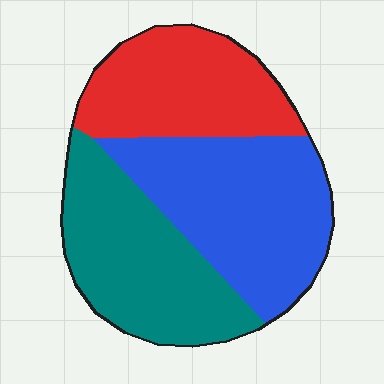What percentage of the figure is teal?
Teal takes up about one third (1/3) of the figure.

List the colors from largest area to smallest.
From largest to smallest: blue, teal, red.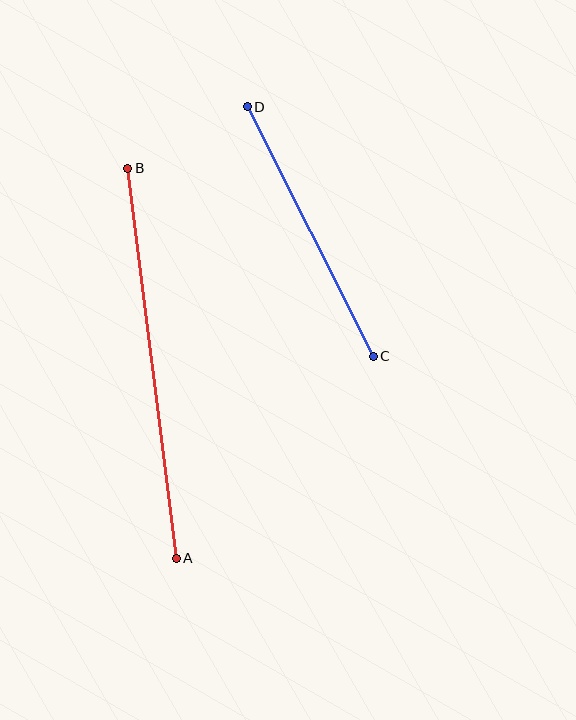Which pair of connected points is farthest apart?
Points A and B are farthest apart.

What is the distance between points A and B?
The distance is approximately 393 pixels.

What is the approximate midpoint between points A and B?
The midpoint is at approximately (152, 363) pixels.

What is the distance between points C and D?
The distance is approximately 280 pixels.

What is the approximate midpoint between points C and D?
The midpoint is at approximately (310, 232) pixels.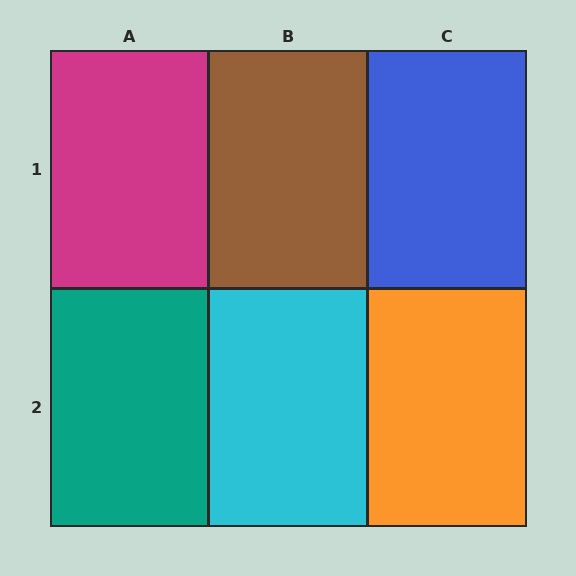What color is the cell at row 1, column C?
Blue.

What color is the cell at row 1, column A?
Magenta.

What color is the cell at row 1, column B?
Brown.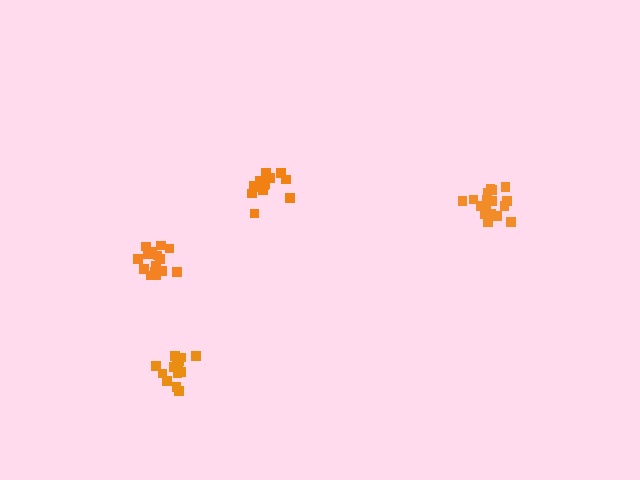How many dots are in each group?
Group 1: 14 dots, Group 2: 15 dots, Group 3: 17 dots, Group 4: 16 dots (62 total).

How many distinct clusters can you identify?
There are 4 distinct clusters.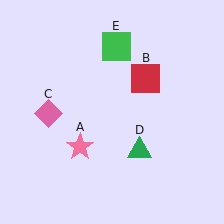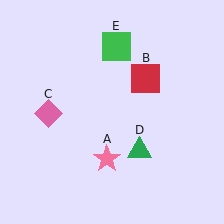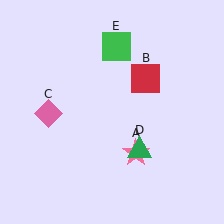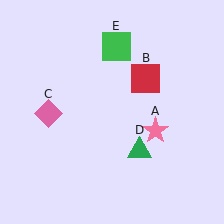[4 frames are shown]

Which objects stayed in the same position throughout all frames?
Red square (object B) and pink diamond (object C) and green triangle (object D) and green square (object E) remained stationary.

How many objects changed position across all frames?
1 object changed position: pink star (object A).